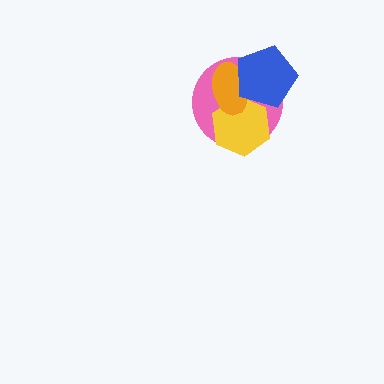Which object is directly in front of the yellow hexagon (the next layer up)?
The orange ellipse is directly in front of the yellow hexagon.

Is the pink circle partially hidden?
Yes, it is partially covered by another shape.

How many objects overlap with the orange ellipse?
3 objects overlap with the orange ellipse.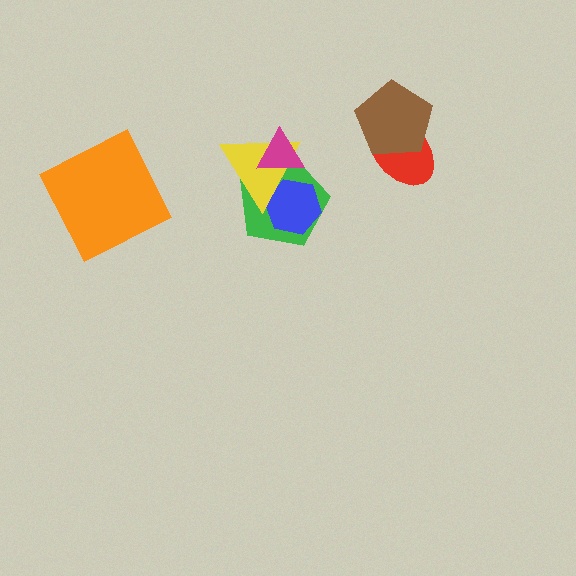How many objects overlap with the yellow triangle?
3 objects overlap with the yellow triangle.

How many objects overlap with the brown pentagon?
1 object overlaps with the brown pentagon.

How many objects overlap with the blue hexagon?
2 objects overlap with the blue hexagon.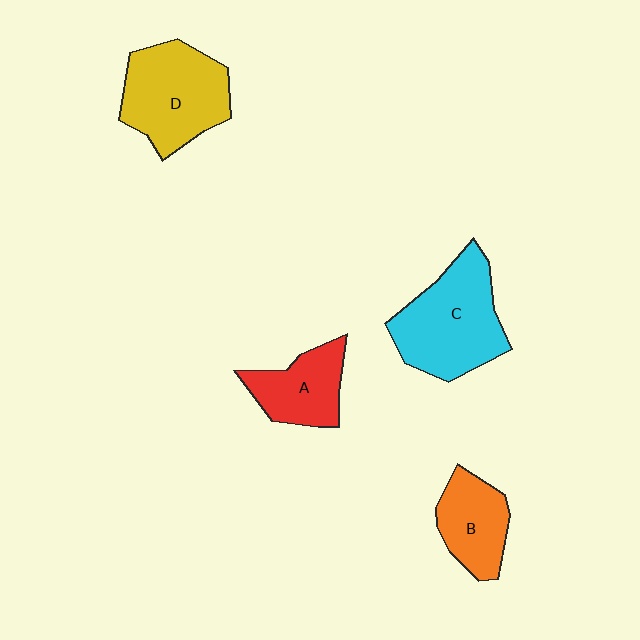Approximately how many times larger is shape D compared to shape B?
Approximately 1.6 times.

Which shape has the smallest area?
Shape B (orange).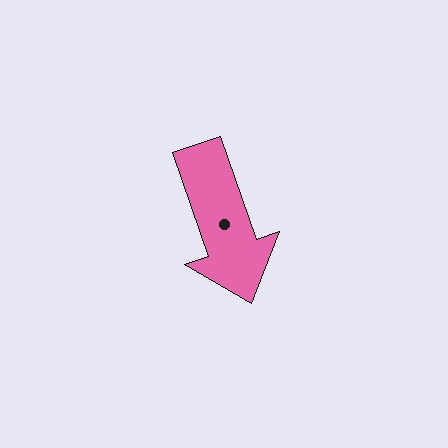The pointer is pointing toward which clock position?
Roughly 5 o'clock.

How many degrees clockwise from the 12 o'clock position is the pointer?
Approximately 161 degrees.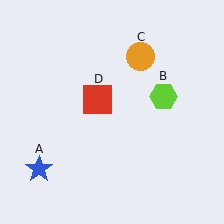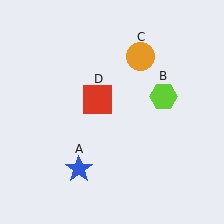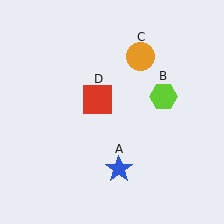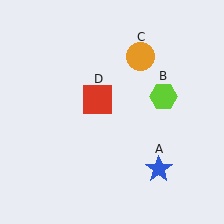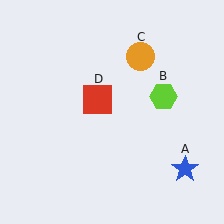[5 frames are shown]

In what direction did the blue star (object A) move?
The blue star (object A) moved right.